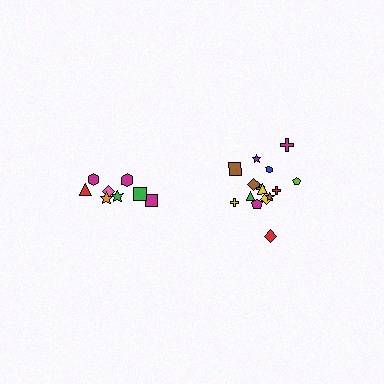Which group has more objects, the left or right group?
The right group.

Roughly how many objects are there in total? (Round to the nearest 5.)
Roughly 25 objects in total.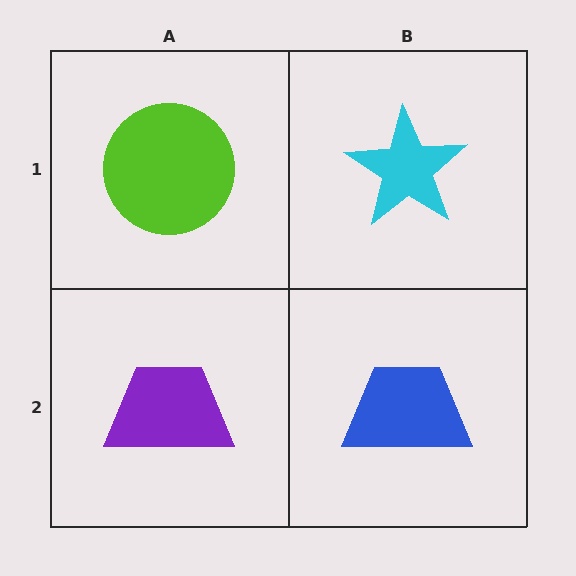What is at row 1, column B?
A cyan star.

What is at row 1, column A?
A lime circle.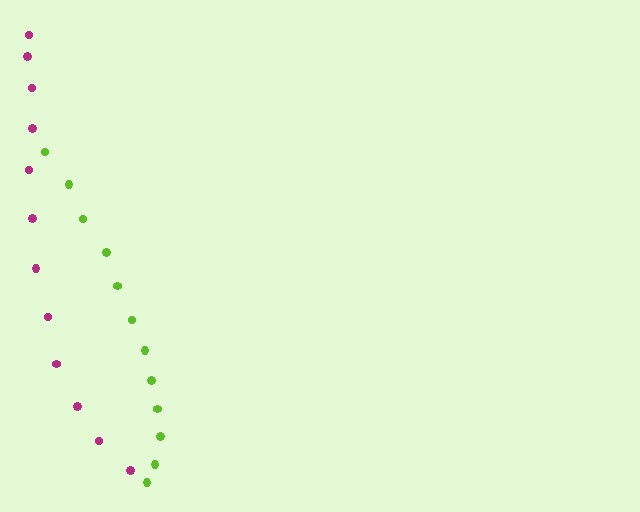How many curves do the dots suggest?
There are 2 distinct paths.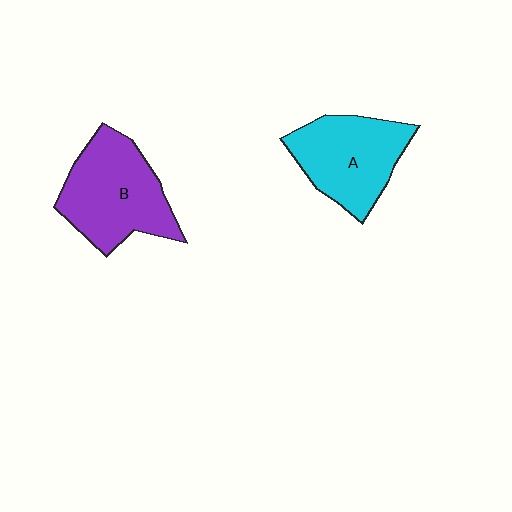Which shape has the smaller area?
Shape A (cyan).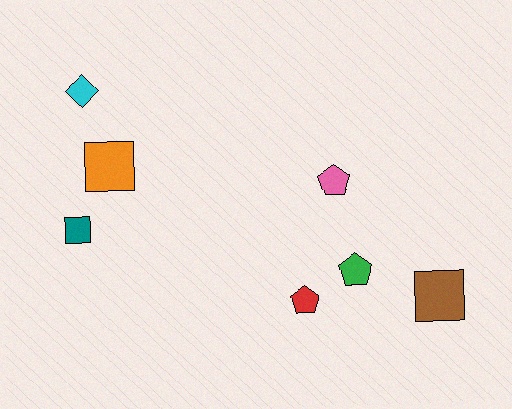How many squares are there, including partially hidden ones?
There are 3 squares.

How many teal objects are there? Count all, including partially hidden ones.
There is 1 teal object.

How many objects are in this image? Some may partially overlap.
There are 7 objects.